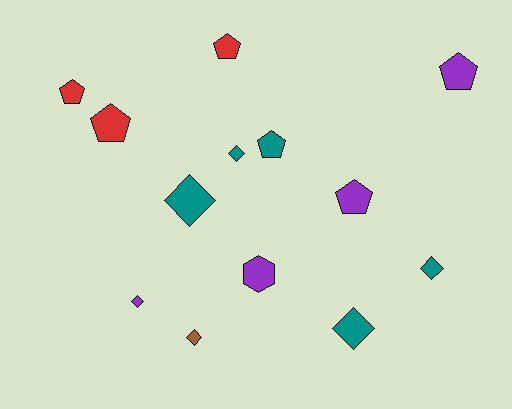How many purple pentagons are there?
There are 2 purple pentagons.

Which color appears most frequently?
Teal, with 5 objects.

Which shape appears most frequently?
Pentagon, with 6 objects.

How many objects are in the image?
There are 13 objects.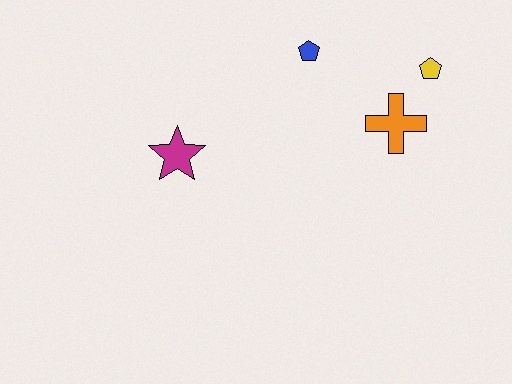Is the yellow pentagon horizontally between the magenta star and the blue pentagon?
No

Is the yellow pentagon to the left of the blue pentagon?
No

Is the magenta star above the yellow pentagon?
No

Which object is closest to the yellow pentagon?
The orange cross is closest to the yellow pentagon.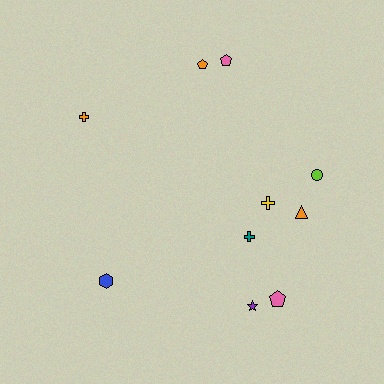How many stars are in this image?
There is 1 star.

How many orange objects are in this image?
There are 3 orange objects.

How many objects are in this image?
There are 10 objects.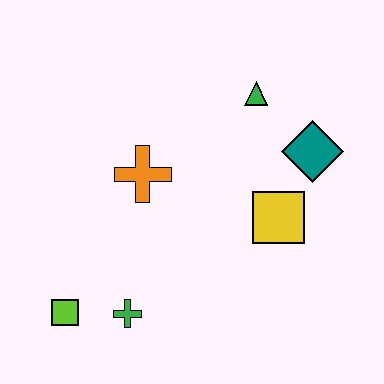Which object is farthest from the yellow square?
The lime square is farthest from the yellow square.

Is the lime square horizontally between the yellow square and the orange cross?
No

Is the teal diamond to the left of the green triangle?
No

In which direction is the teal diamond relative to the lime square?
The teal diamond is to the right of the lime square.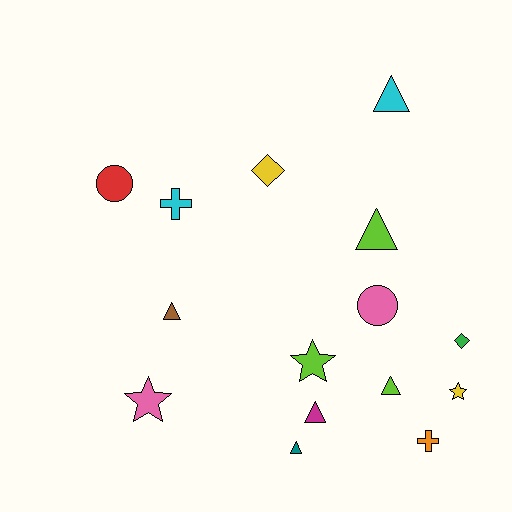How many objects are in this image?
There are 15 objects.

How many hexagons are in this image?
There are no hexagons.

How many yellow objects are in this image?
There are 2 yellow objects.